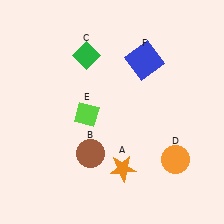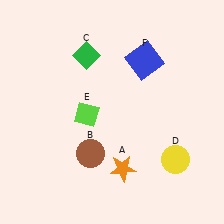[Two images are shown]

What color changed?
The circle (D) changed from orange in Image 1 to yellow in Image 2.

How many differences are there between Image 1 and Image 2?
There is 1 difference between the two images.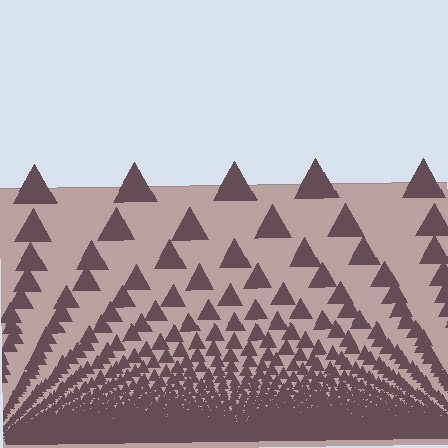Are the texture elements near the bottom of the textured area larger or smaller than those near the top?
Smaller. The gradient is inverted — elements near the bottom are smaller and denser.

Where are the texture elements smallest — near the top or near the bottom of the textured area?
Near the bottom.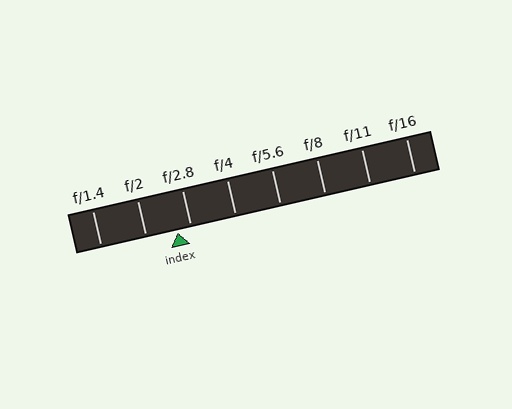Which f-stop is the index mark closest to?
The index mark is closest to f/2.8.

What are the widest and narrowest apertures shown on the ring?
The widest aperture shown is f/1.4 and the narrowest is f/16.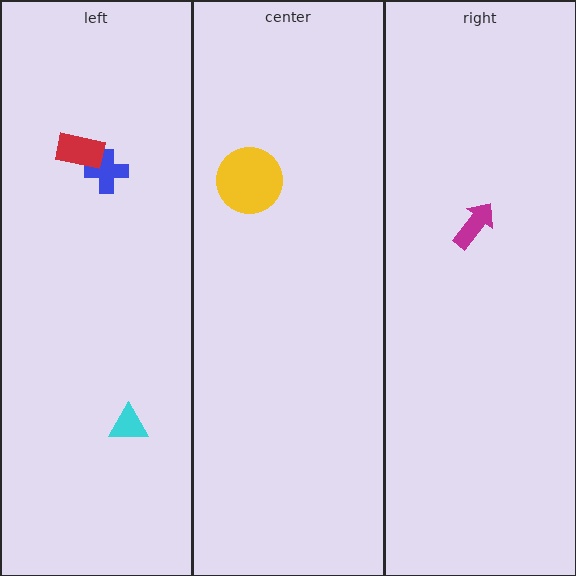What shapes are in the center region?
The yellow circle.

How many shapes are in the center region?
1.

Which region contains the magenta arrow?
The right region.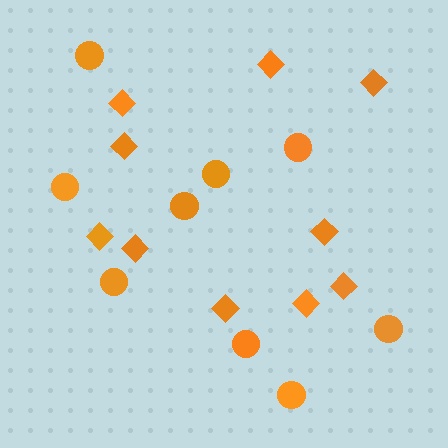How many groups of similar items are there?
There are 2 groups: one group of circles (9) and one group of diamonds (10).